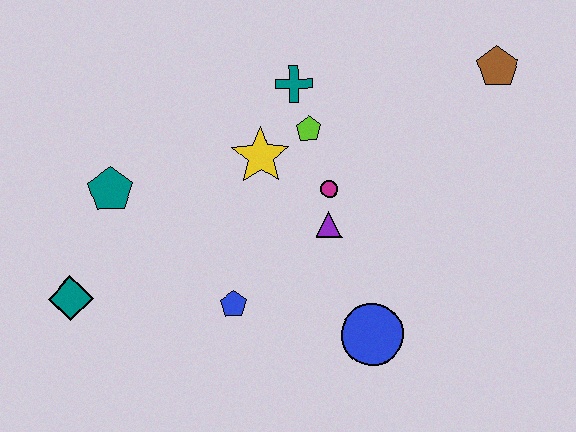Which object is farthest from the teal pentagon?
The brown pentagon is farthest from the teal pentagon.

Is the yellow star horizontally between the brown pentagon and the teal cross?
No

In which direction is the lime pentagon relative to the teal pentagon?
The lime pentagon is to the right of the teal pentagon.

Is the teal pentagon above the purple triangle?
Yes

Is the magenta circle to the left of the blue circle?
Yes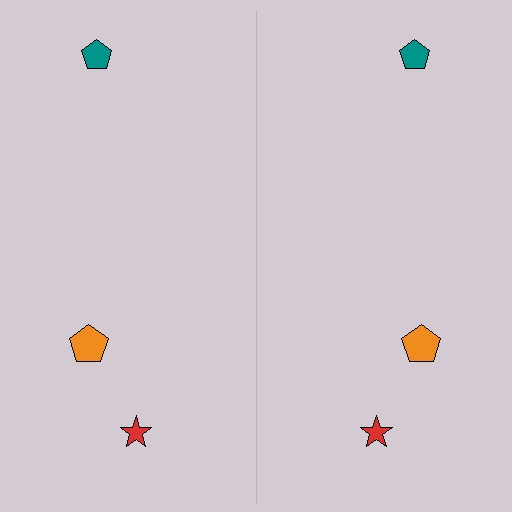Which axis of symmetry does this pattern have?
The pattern has a vertical axis of symmetry running through the center of the image.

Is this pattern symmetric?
Yes, this pattern has bilateral (reflection) symmetry.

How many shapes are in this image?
There are 6 shapes in this image.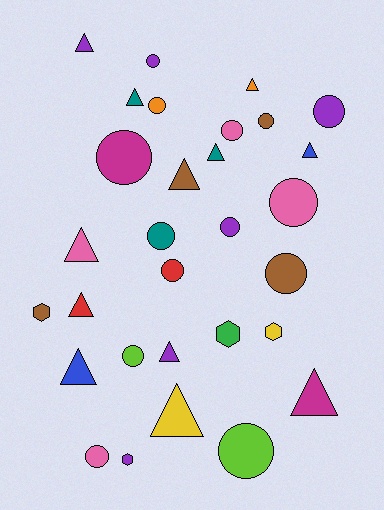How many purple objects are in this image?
There are 6 purple objects.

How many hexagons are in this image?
There are 4 hexagons.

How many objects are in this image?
There are 30 objects.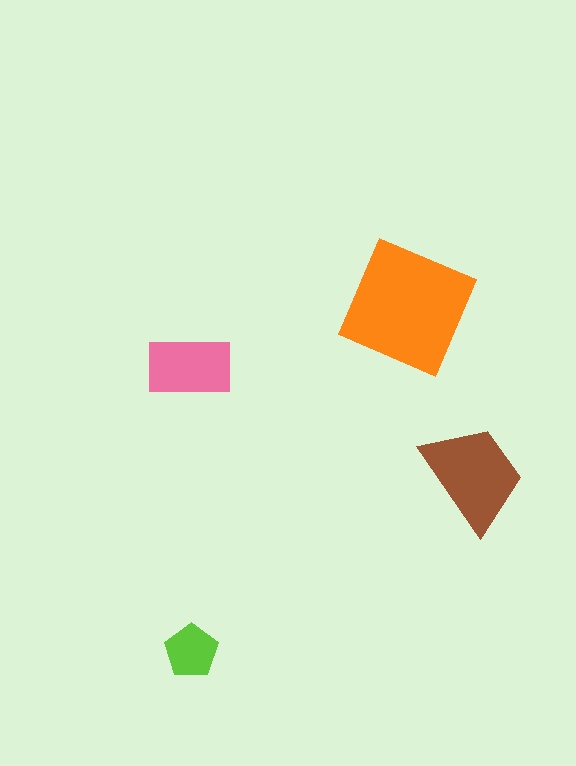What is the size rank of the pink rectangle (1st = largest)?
3rd.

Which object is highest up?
The orange square is topmost.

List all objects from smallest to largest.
The lime pentagon, the pink rectangle, the brown trapezoid, the orange square.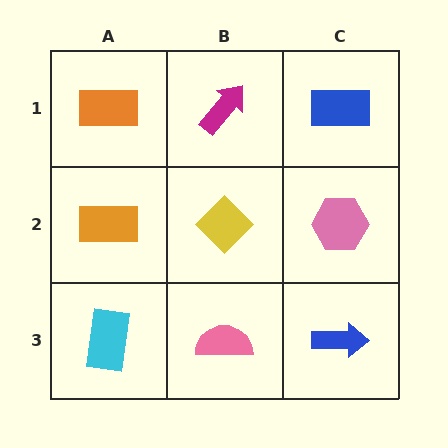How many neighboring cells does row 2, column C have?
3.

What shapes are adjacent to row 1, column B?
A yellow diamond (row 2, column B), an orange rectangle (row 1, column A), a blue rectangle (row 1, column C).